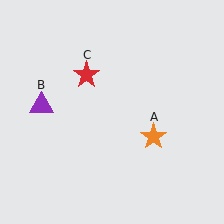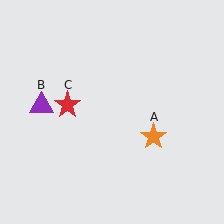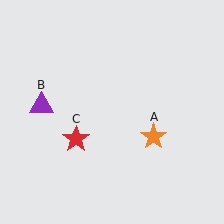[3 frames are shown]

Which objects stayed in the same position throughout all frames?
Orange star (object A) and purple triangle (object B) remained stationary.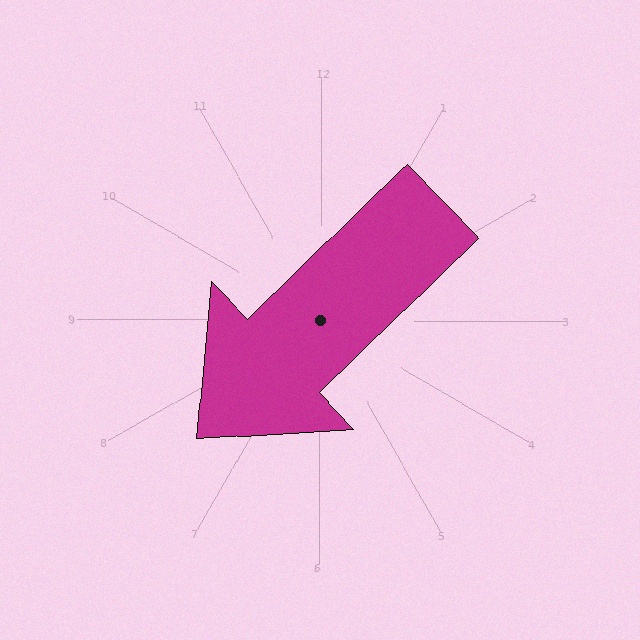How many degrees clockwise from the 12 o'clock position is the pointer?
Approximately 226 degrees.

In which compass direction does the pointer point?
Southwest.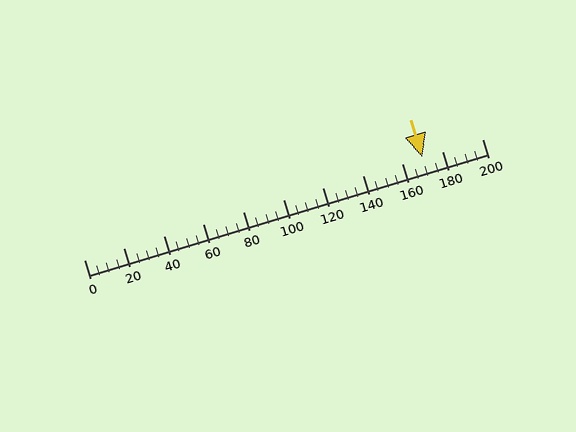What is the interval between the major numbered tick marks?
The major tick marks are spaced 20 units apart.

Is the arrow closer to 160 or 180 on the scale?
The arrow is closer to 180.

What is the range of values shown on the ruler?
The ruler shows values from 0 to 200.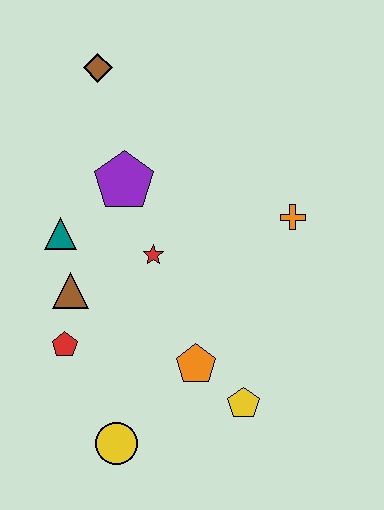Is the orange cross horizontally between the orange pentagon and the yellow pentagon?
No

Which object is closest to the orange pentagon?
The yellow pentagon is closest to the orange pentagon.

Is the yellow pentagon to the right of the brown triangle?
Yes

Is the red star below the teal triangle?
Yes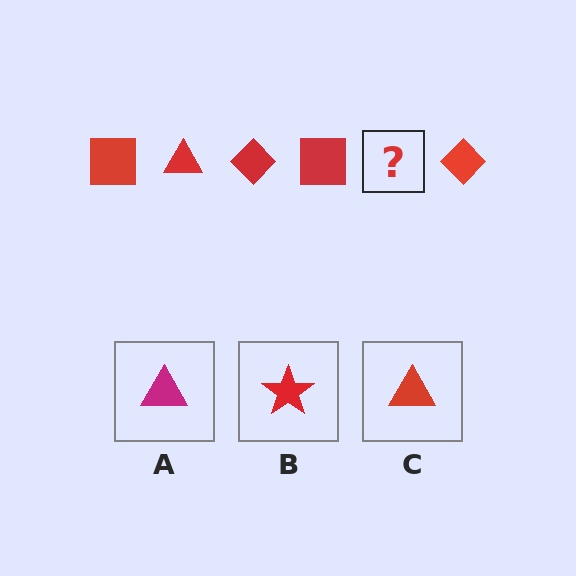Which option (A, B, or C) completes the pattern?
C.